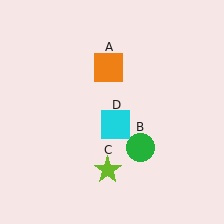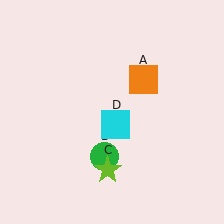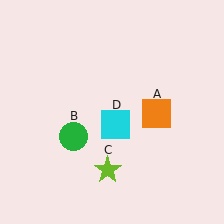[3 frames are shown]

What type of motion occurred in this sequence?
The orange square (object A), green circle (object B) rotated clockwise around the center of the scene.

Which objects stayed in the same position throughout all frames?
Lime star (object C) and cyan square (object D) remained stationary.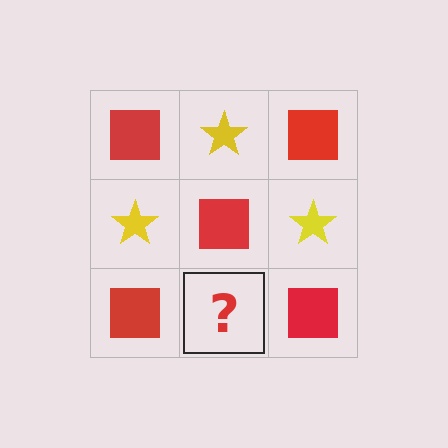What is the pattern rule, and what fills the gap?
The rule is that it alternates red square and yellow star in a checkerboard pattern. The gap should be filled with a yellow star.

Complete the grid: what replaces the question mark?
The question mark should be replaced with a yellow star.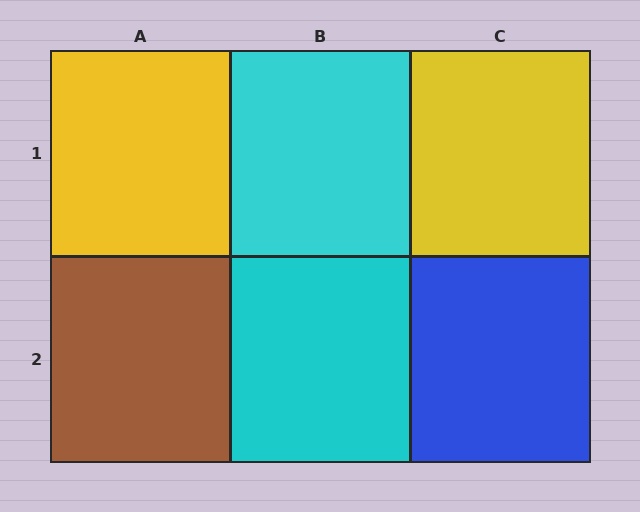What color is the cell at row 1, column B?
Cyan.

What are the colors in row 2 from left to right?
Brown, cyan, blue.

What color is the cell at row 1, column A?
Yellow.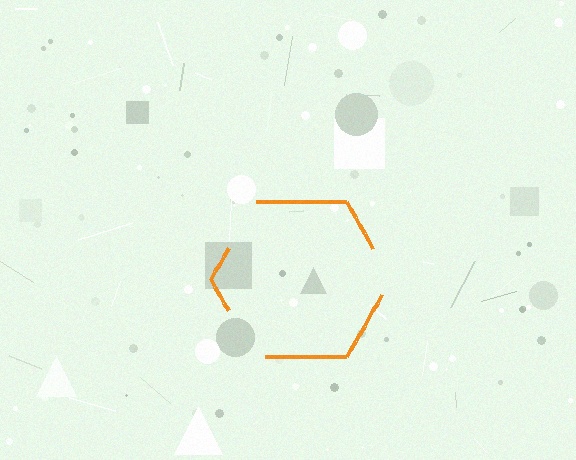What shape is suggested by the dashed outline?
The dashed outline suggests a hexagon.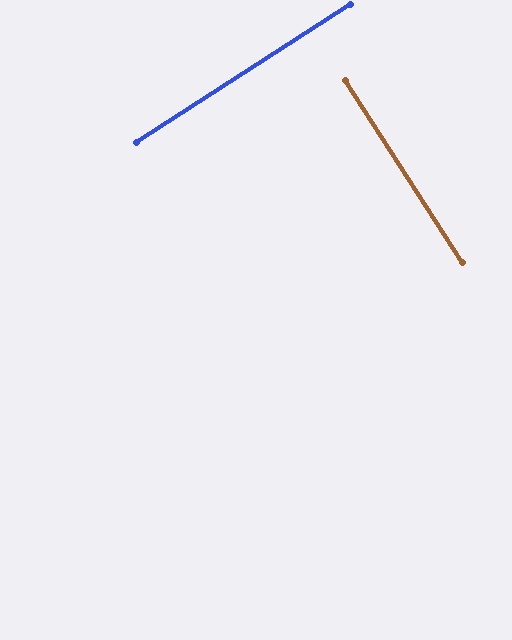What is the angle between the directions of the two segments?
Approximately 90 degrees.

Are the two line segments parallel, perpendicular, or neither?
Perpendicular — they meet at approximately 90°.